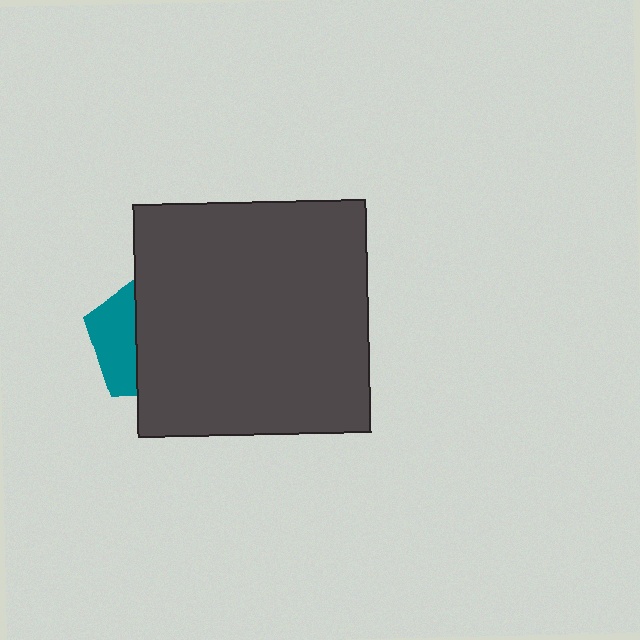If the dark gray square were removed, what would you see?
You would see the complete teal pentagon.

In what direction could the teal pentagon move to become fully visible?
The teal pentagon could move left. That would shift it out from behind the dark gray square entirely.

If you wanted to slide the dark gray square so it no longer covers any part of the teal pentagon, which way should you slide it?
Slide it right — that is the most direct way to separate the two shapes.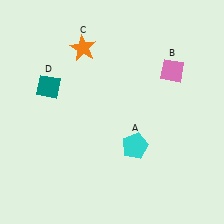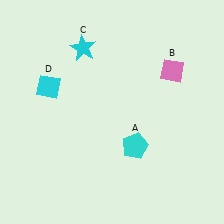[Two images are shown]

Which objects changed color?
C changed from orange to cyan. D changed from teal to cyan.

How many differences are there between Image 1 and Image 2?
There are 2 differences between the two images.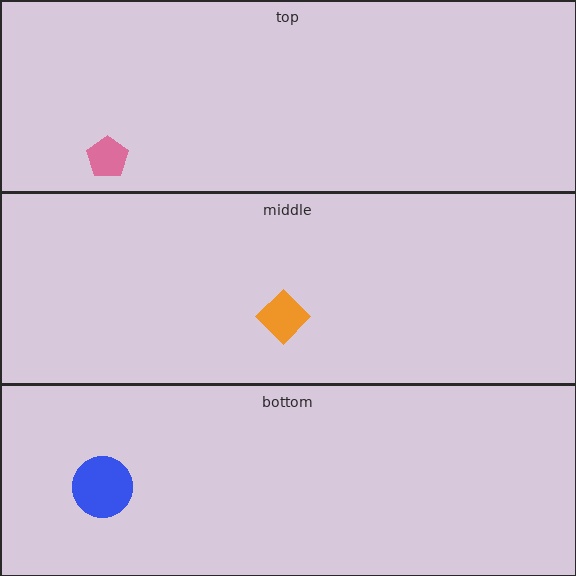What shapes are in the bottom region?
The blue circle.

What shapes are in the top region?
The pink pentagon.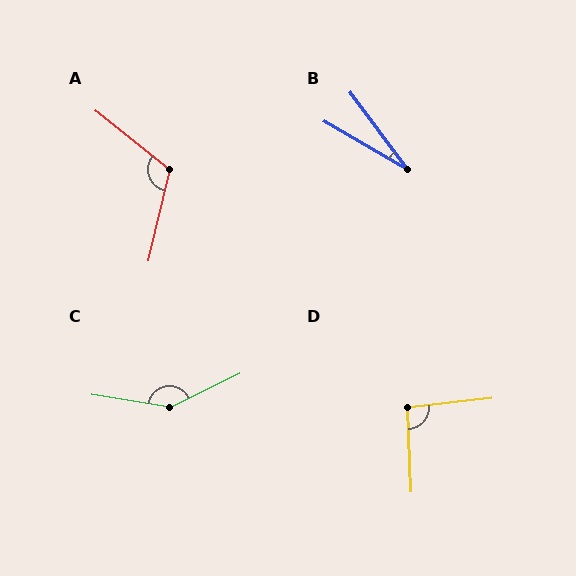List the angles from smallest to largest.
B (24°), D (94°), A (115°), C (145°).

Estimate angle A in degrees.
Approximately 115 degrees.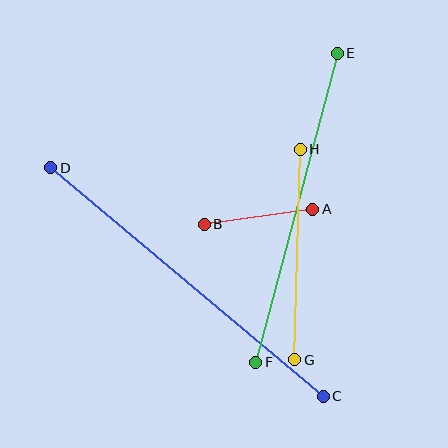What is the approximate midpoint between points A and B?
The midpoint is at approximately (259, 217) pixels.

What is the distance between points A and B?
The distance is approximately 110 pixels.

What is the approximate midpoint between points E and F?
The midpoint is at approximately (297, 208) pixels.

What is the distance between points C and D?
The distance is approximately 356 pixels.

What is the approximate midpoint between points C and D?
The midpoint is at approximately (187, 282) pixels.